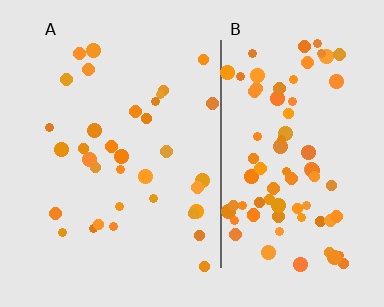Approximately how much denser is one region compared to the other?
Approximately 2.4× — region B over region A.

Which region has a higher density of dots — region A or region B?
B (the right).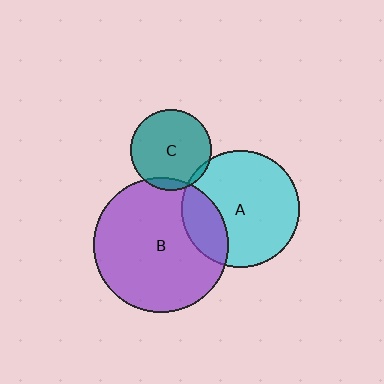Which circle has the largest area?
Circle B (purple).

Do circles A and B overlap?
Yes.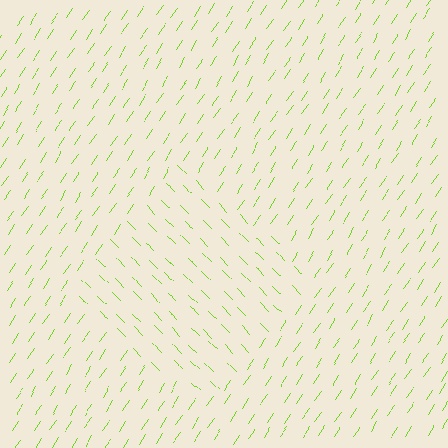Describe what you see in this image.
The image is filled with small lime line segments. A diamond region in the image has lines oriented differently from the surrounding lines, creating a visible texture boundary.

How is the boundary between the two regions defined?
The boundary is defined purely by a change in line orientation (approximately 77 degrees difference). All lines are the same color and thickness.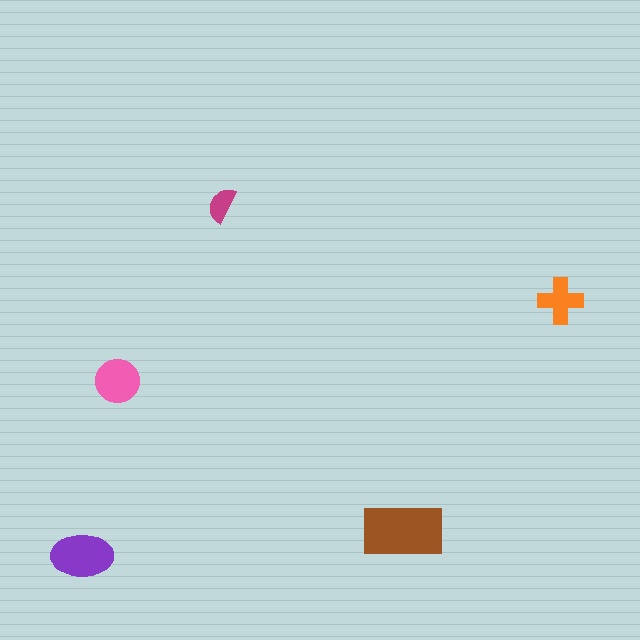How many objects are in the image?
There are 5 objects in the image.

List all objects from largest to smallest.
The brown rectangle, the purple ellipse, the pink circle, the orange cross, the magenta semicircle.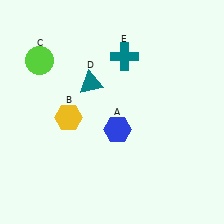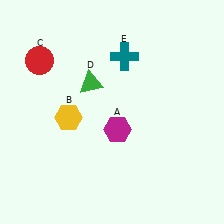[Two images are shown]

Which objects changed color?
A changed from blue to magenta. C changed from lime to red. D changed from teal to green.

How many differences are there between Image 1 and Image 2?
There are 3 differences between the two images.